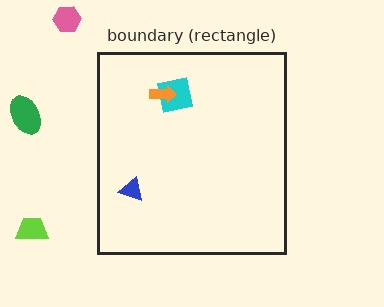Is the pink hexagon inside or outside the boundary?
Outside.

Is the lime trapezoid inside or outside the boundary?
Outside.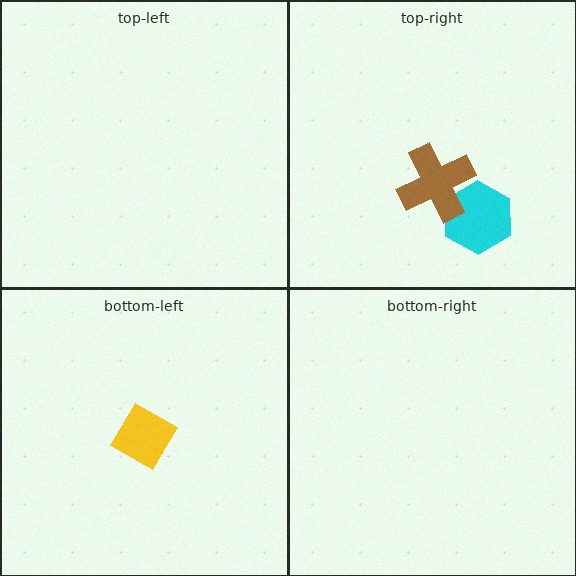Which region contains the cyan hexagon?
The top-right region.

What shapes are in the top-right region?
The cyan hexagon, the brown cross.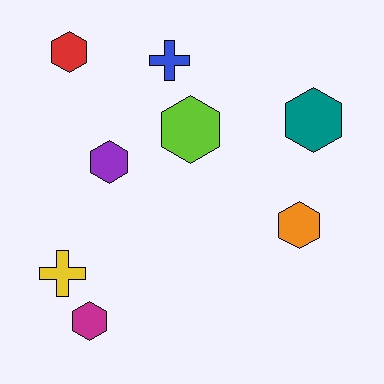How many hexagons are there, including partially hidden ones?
There are 6 hexagons.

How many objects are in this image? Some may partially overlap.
There are 8 objects.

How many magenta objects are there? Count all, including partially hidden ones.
There is 1 magenta object.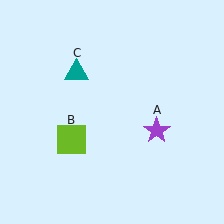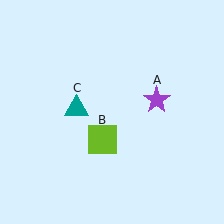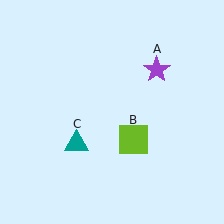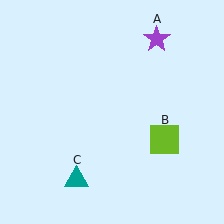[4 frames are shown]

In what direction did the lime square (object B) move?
The lime square (object B) moved right.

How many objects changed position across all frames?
3 objects changed position: purple star (object A), lime square (object B), teal triangle (object C).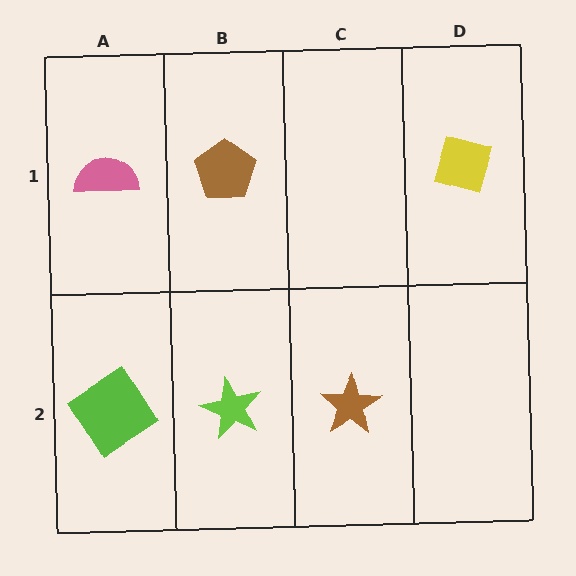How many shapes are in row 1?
3 shapes.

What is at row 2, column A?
A lime diamond.